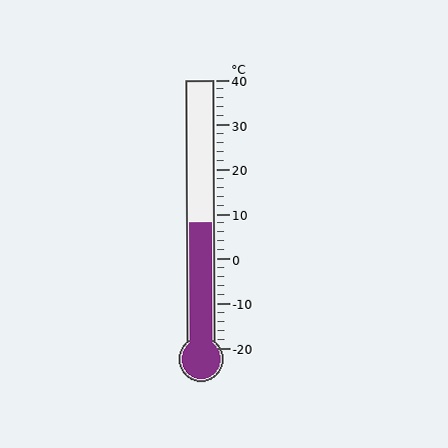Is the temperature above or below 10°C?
The temperature is below 10°C.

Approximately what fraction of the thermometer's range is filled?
The thermometer is filled to approximately 45% of its range.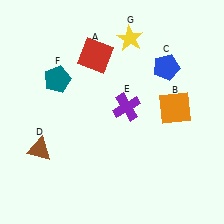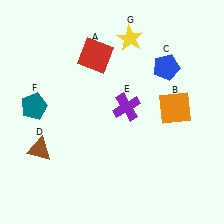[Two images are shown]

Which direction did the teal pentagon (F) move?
The teal pentagon (F) moved down.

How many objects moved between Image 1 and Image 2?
1 object moved between the two images.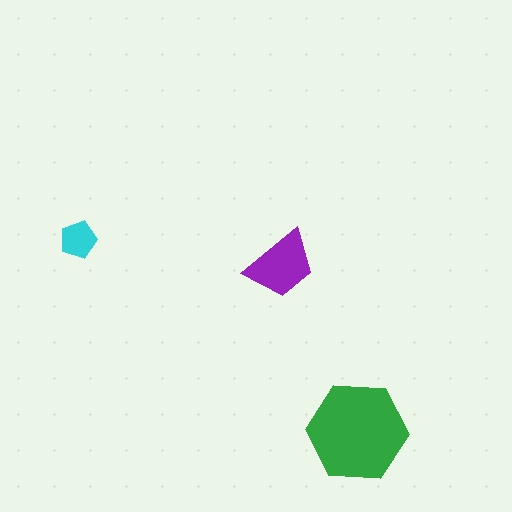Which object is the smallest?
The cyan pentagon.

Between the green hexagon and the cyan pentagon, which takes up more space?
The green hexagon.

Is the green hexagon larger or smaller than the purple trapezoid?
Larger.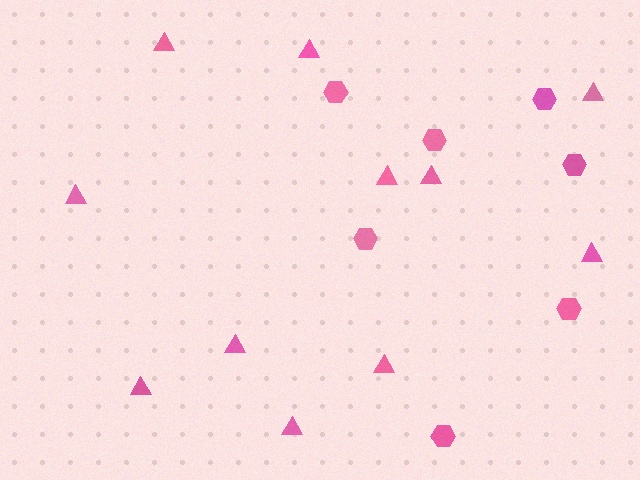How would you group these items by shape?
There are 2 groups: one group of triangles (11) and one group of hexagons (7).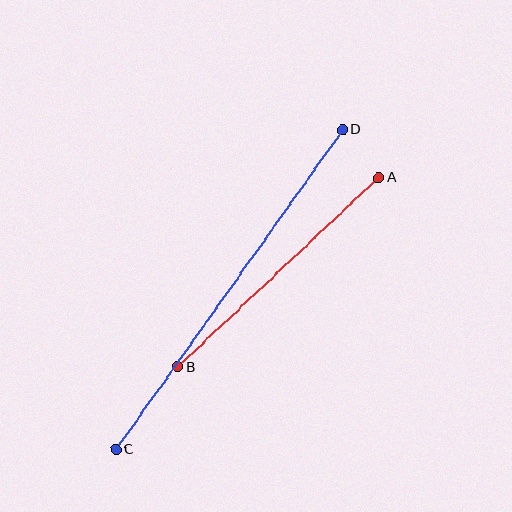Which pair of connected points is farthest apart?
Points C and D are farthest apart.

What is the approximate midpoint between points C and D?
The midpoint is at approximately (229, 290) pixels.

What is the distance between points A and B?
The distance is approximately 276 pixels.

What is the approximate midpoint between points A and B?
The midpoint is at approximately (278, 272) pixels.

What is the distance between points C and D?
The distance is approximately 392 pixels.